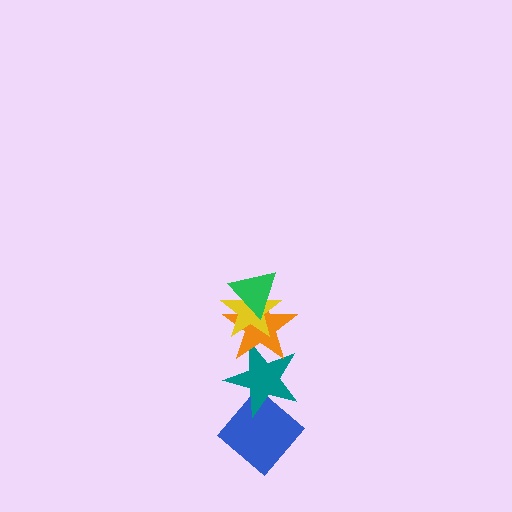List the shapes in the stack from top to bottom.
From top to bottom: the green triangle, the yellow star, the orange star, the teal star, the blue diamond.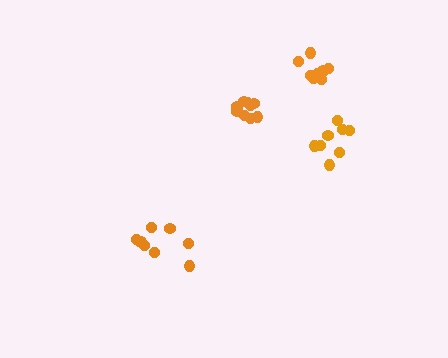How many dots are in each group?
Group 1: 8 dots, Group 2: 9 dots, Group 3: 8 dots, Group 4: 8 dots (33 total).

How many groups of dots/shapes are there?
There are 4 groups.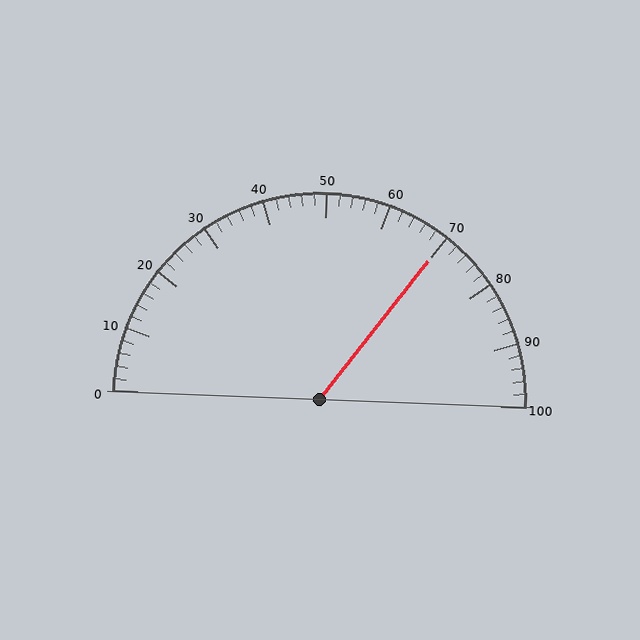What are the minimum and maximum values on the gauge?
The gauge ranges from 0 to 100.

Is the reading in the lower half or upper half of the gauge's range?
The reading is in the upper half of the range (0 to 100).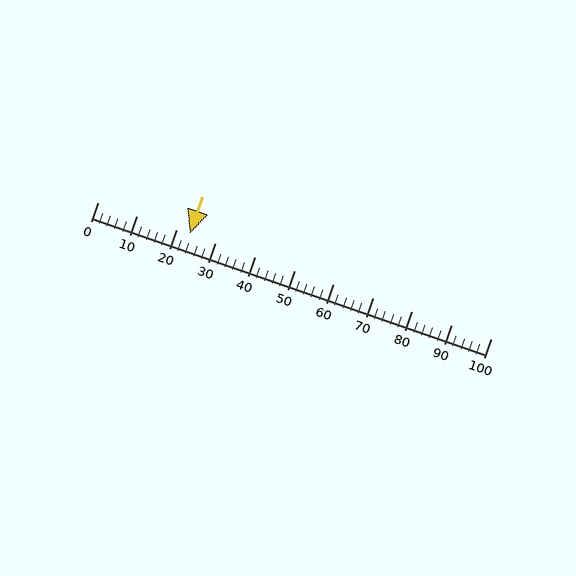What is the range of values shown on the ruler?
The ruler shows values from 0 to 100.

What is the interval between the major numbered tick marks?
The major tick marks are spaced 10 units apart.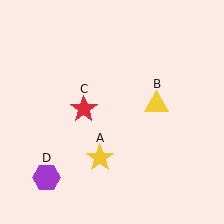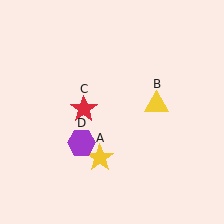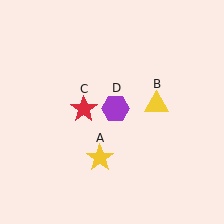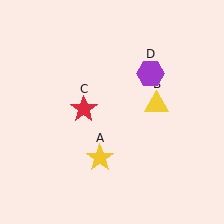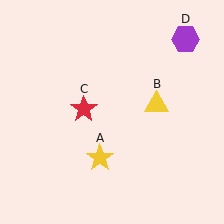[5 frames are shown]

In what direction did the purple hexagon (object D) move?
The purple hexagon (object D) moved up and to the right.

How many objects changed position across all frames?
1 object changed position: purple hexagon (object D).